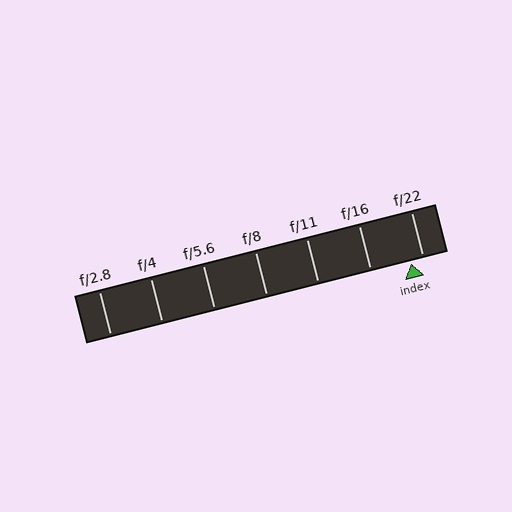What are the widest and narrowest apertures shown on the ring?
The widest aperture shown is f/2.8 and the narrowest is f/22.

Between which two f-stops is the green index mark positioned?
The index mark is between f/16 and f/22.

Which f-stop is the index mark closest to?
The index mark is closest to f/22.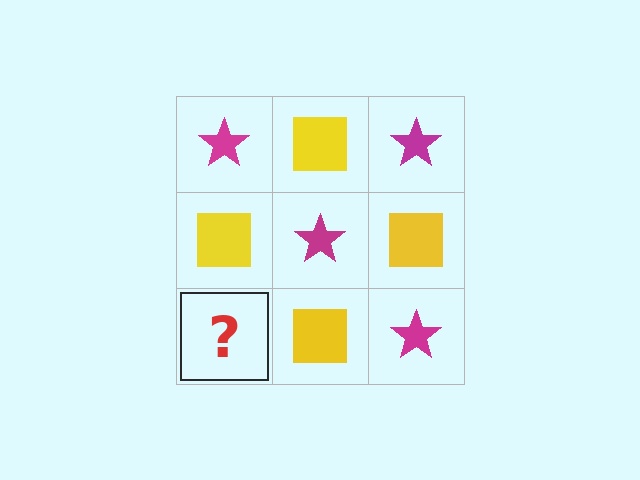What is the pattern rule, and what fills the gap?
The rule is that it alternates magenta star and yellow square in a checkerboard pattern. The gap should be filled with a magenta star.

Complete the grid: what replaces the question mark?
The question mark should be replaced with a magenta star.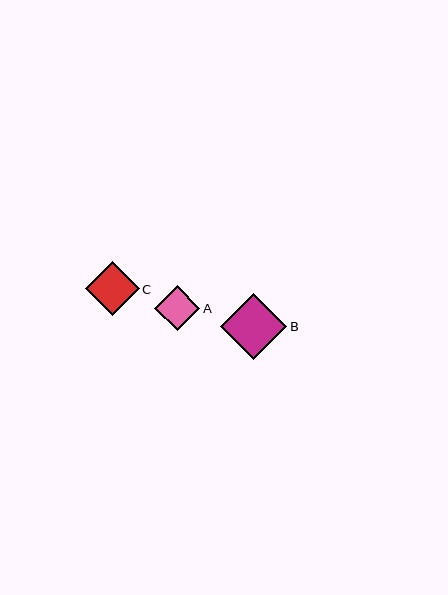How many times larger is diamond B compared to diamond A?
Diamond B is approximately 1.5 times the size of diamond A.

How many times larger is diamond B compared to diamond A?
Diamond B is approximately 1.5 times the size of diamond A.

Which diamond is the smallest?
Diamond A is the smallest with a size of approximately 45 pixels.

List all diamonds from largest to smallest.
From largest to smallest: B, C, A.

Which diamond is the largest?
Diamond B is the largest with a size of approximately 66 pixels.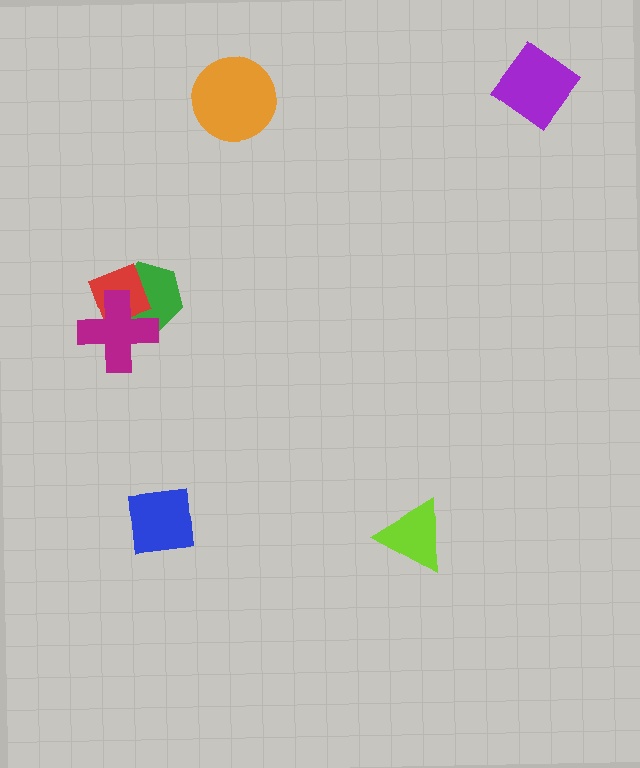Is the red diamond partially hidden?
Yes, it is partially covered by another shape.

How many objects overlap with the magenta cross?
2 objects overlap with the magenta cross.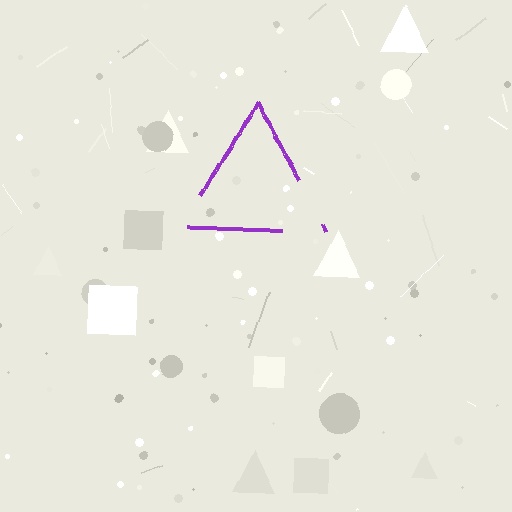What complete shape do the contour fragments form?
The contour fragments form a triangle.